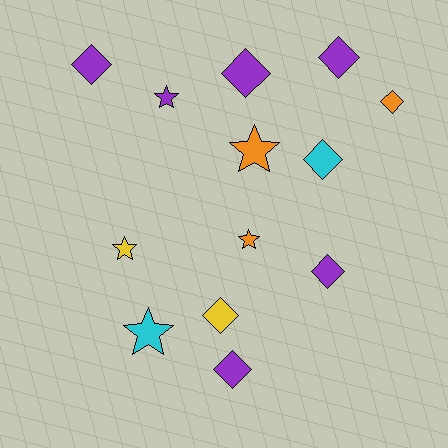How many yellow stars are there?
There is 1 yellow star.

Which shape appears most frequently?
Diamond, with 8 objects.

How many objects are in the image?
There are 13 objects.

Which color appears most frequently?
Purple, with 6 objects.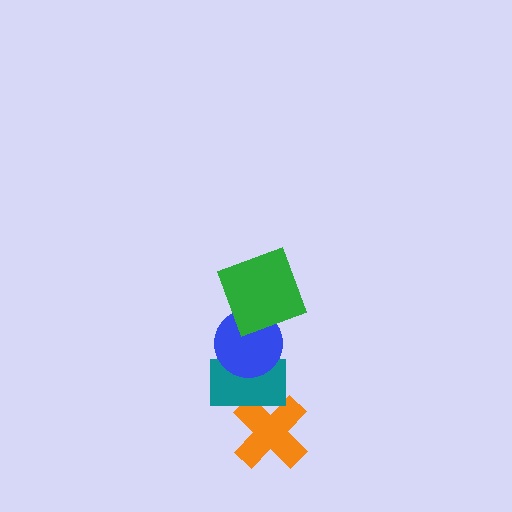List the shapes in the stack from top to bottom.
From top to bottom: the green square, the blue circle, the teal rectangle, the orange cross.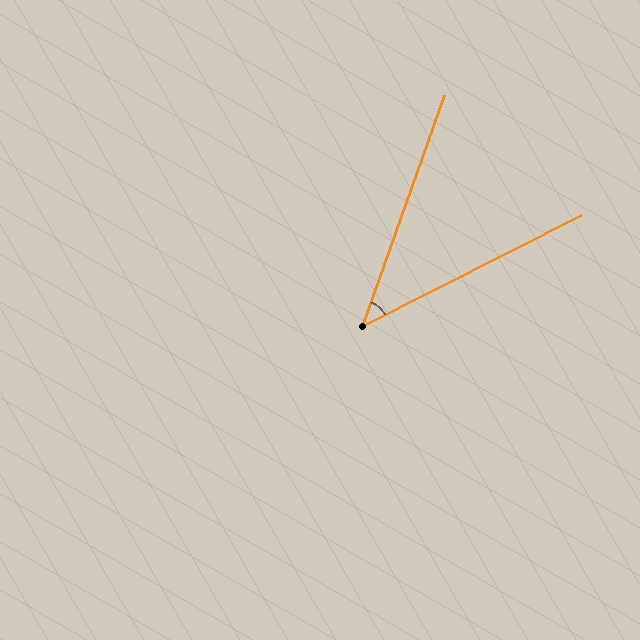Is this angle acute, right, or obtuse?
It is acute.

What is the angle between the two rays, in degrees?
Approximately 44 degrees.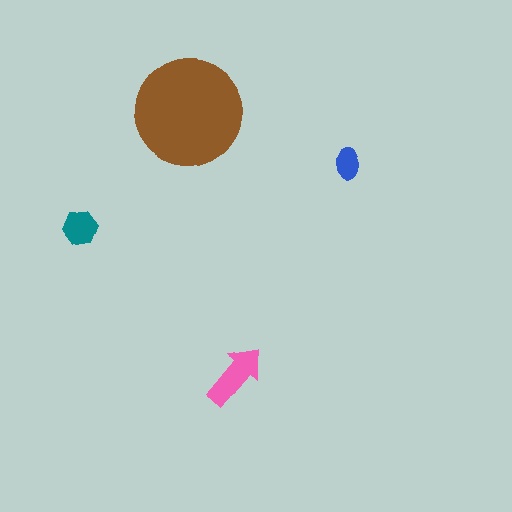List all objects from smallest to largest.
The blue ellipse, the teal hexagon, the pink arrow, the brown circle.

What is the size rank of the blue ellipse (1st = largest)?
4th.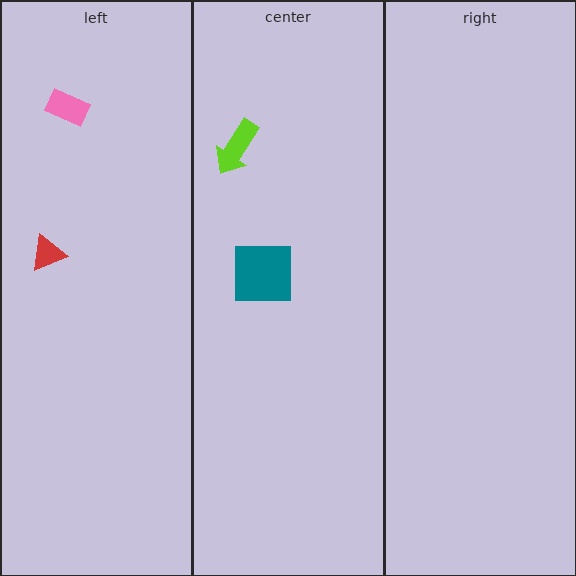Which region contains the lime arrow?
The center region.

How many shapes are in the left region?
2.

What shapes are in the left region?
The pink rectangle, the red triangle.